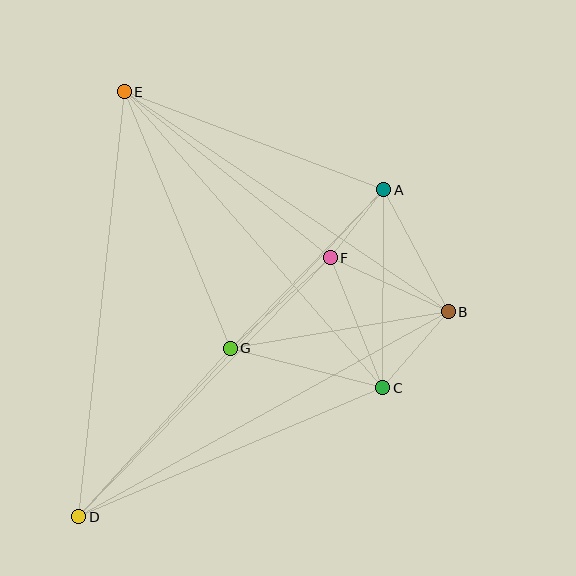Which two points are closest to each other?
Points A and F are closest to each other.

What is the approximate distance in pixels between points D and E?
The distance between D and E is approximately 428 pixels.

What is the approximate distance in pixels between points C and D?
The distance between C and D is approximately 330 pixels.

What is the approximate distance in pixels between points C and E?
The distance between C and E is approximately 393 pixels.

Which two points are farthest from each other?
Points A and D are farthest from each other.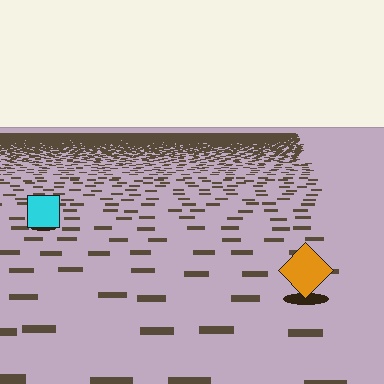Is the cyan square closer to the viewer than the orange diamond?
No. The orange diamond is closer — you can tell from the texture gradient: the ground texture is coarser near it.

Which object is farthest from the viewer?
The cyan square is farthest from the viewer. It appears smaller and the ground texture around it is denser.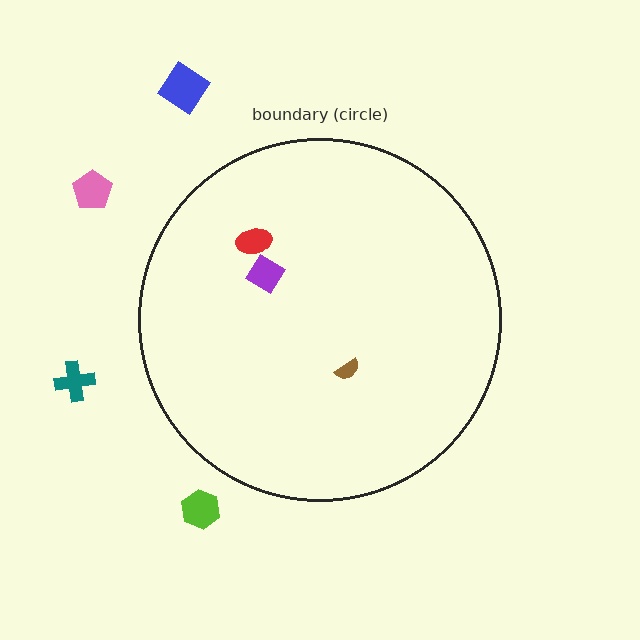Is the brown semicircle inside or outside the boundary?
Inside.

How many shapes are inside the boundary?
3 inside, 4 outside.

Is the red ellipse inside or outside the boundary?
Inside.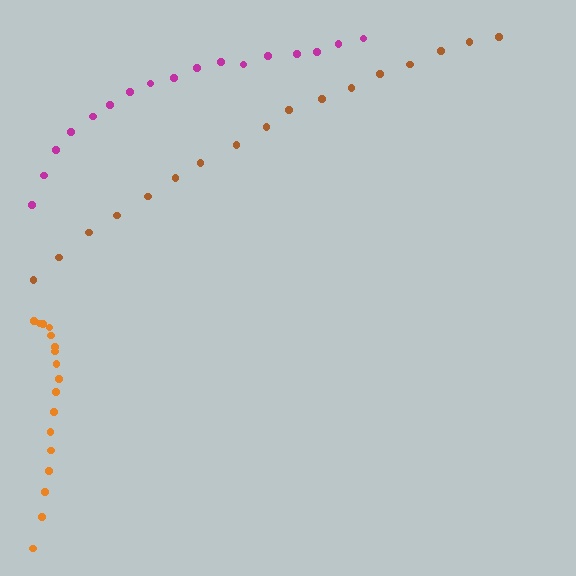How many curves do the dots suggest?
There are 3 distinct paths.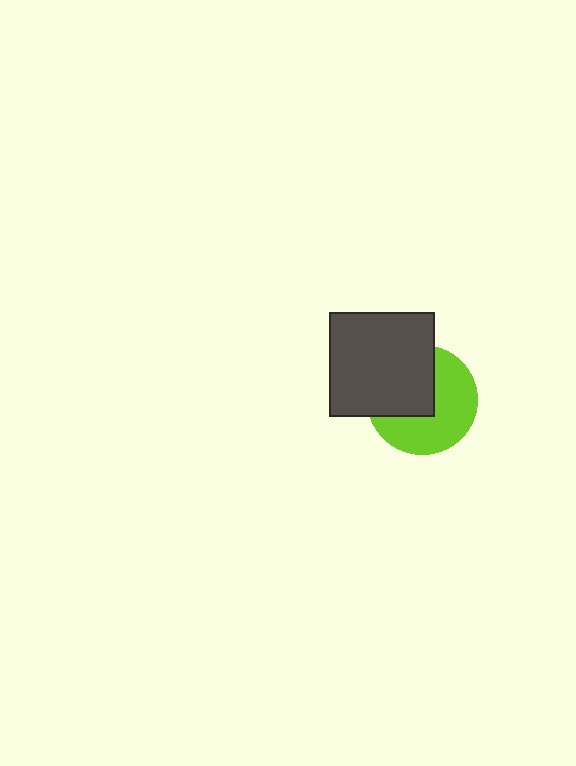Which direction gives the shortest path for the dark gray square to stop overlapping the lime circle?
Moving toward the upper-left gives the shortest separation.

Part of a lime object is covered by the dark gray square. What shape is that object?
It is a circle.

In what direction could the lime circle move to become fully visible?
The lime circle could move toward the lower-right. That would shift it out from behind the dark gray square entirely.